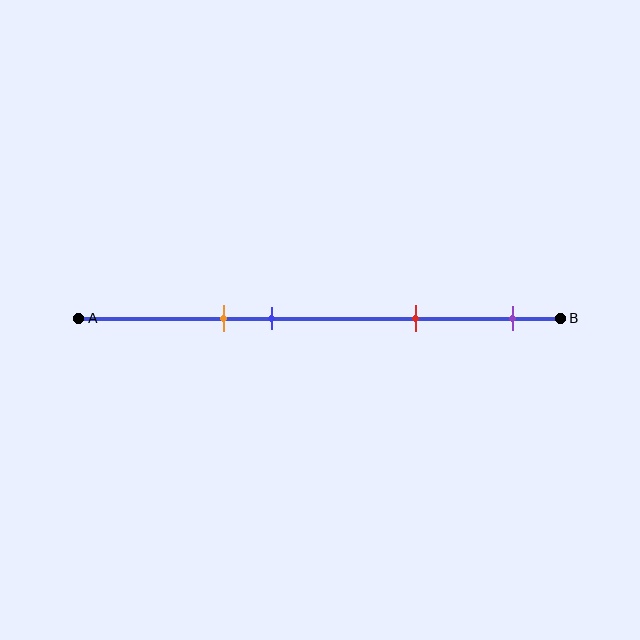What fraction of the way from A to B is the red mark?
The red mark is approximately 70% (0.7) of the way from A to B.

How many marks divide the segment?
There are 4 marks dividing the segment.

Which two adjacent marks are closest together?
The orange and blue marks are the closest adjacent pair.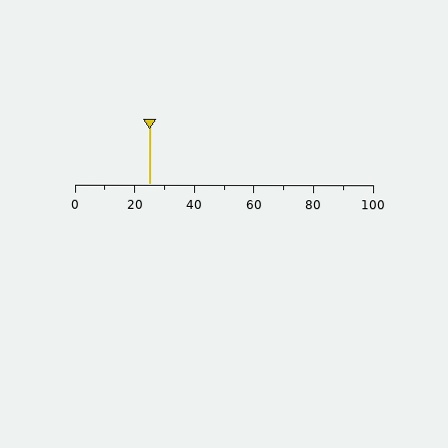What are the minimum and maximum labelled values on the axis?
The axis runs from 0 to 100.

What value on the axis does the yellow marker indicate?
The marker indicates approximately 25.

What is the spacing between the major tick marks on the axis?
The major ticks are spaced 20 apart.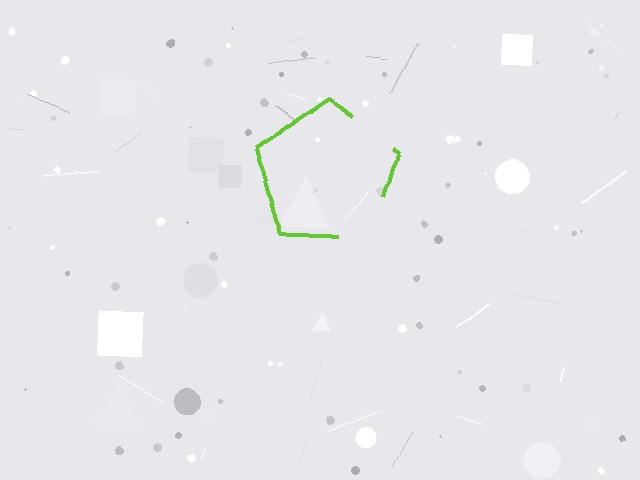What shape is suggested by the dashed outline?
The dashed outline suggests a pentagon.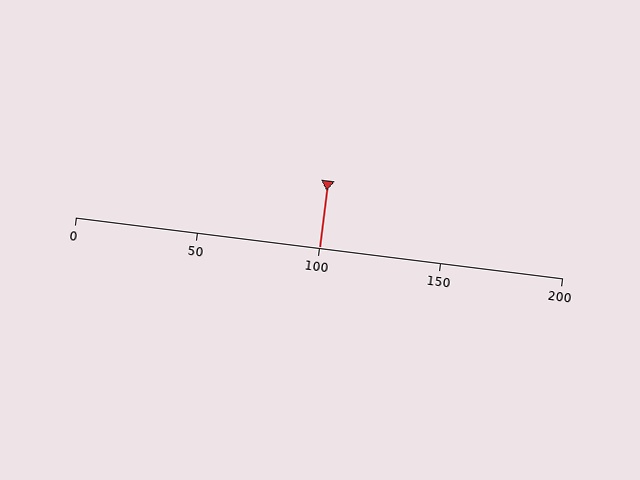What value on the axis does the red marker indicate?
The marker indicates approximately 100.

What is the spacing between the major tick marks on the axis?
The major ticks are spaced 50 apart.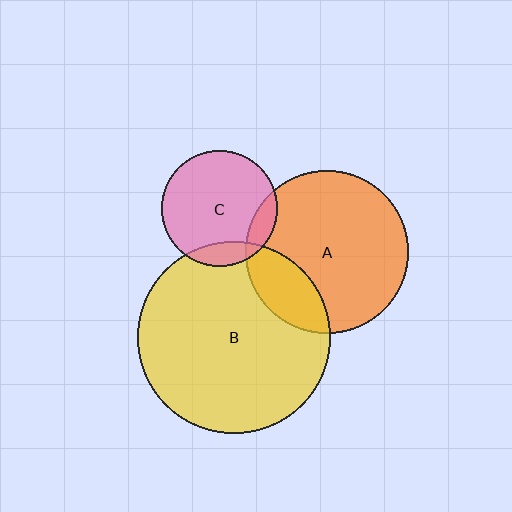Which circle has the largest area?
Circle B (yellow).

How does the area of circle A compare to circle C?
Approximately 2.0 times.